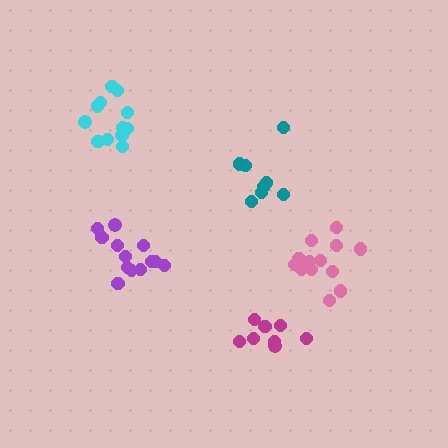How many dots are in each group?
Group 1: 12 dots, Group 2: 13 dots, Group 3: 13 dots, Group 4: 9 dots, Group 5: 8 dots (55 total).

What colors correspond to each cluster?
The clusters are colored: cyan, purple, pink, teal, magenta.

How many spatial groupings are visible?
There are 5 spatial groupings.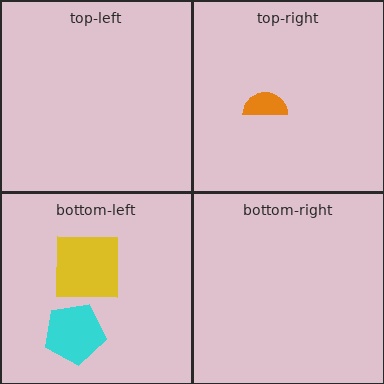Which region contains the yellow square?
The bottom-left region.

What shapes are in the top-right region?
The orange semicircle.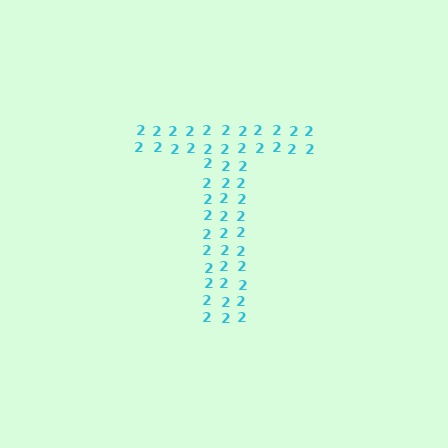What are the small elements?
The small elements are digit 2's.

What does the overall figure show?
The overall figure shows the letter T.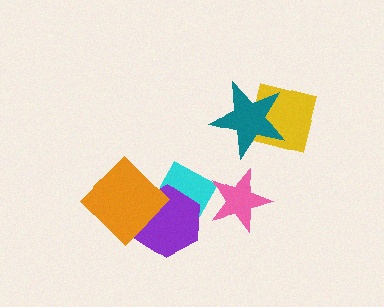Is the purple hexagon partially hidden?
Yes, it is partially covered by another shape.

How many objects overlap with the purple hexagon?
2 objects overlap with the purple hexagon.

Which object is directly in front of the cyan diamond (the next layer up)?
The purple hexagon is directly in front of the cyan diamond.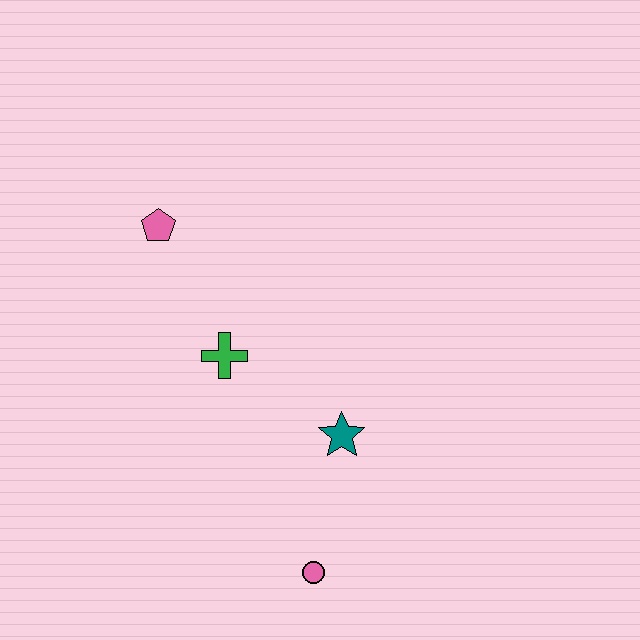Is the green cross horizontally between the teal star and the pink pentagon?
Yes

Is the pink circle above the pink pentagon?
No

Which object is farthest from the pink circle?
The pink pentagon is farthest from the pink circle.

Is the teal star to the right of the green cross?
Yes